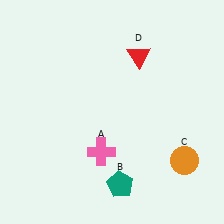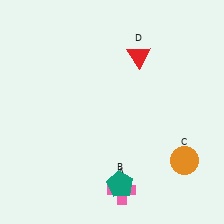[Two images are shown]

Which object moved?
The pink cross (A) moved down.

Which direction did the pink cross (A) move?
The pink cross (A) moved down.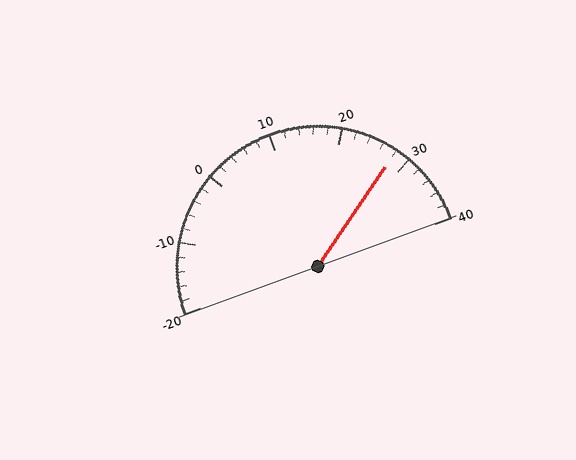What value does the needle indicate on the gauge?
The needle indicates approximately 28.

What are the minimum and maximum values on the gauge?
The gauge ranges from -20 to 40.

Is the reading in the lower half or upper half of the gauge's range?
The reading is in the upper half of the range (-20 to 40).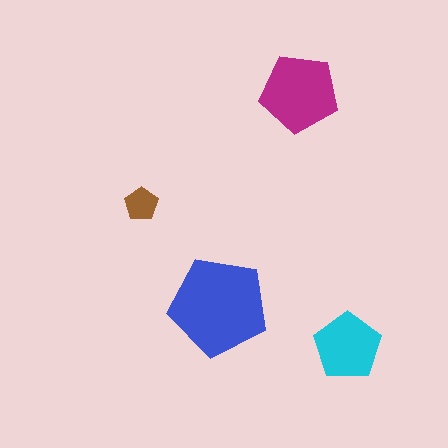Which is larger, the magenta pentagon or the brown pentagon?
The magenta one.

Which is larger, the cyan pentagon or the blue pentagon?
The blue one.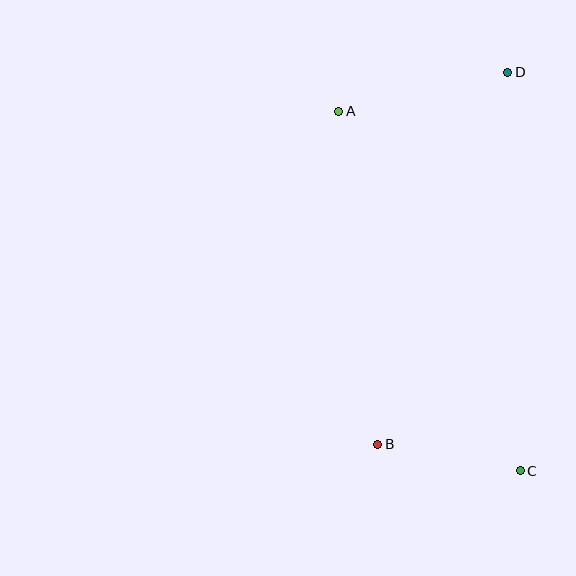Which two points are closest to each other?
Points B and C are closest to each other.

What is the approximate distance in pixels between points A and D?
The distance between A and D is approximately 173 pixels.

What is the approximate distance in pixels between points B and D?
The distance between B and D is approximately 394 pixels.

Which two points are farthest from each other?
Points A and C are farthest from each other.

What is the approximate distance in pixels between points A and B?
The distance between A and B is approximately 335 pixels.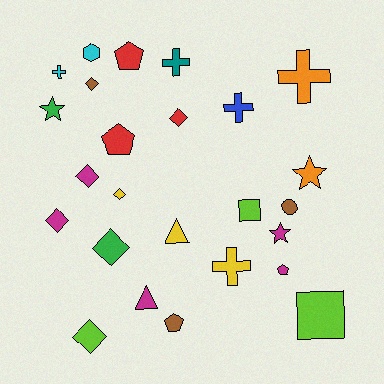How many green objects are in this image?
There are 2 green objects.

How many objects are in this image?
There are 25 objects.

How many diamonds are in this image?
There are 7 diamonds.